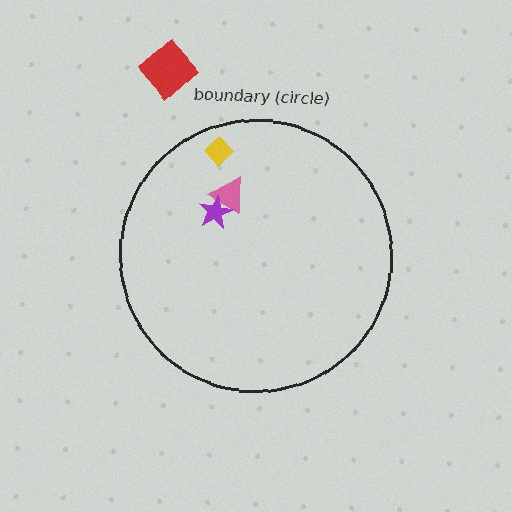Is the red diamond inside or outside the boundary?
Outside.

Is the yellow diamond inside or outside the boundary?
Inside.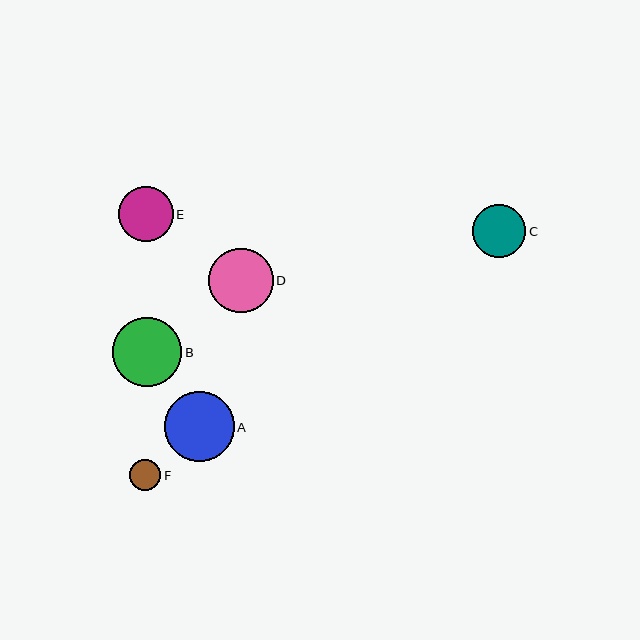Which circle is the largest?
Circle A is the largest with a size of approximately 70 pixels.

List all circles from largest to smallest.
From largest to smallest: A, B, D, E, C, F.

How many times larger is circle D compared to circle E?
Circle D is approximately 1.2 times the size of circle E.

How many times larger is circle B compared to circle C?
Circle B is approximately 1.3 times the size of circle C.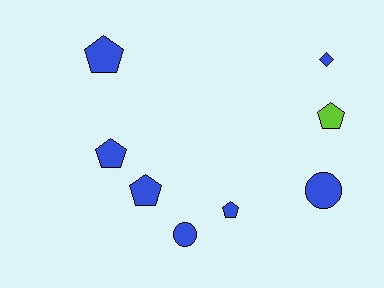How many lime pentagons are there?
There is 1 lime pentagon.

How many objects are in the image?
There are 8 objects.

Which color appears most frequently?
Blue, with 7 objects.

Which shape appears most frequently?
Pentagon, with 5 objects.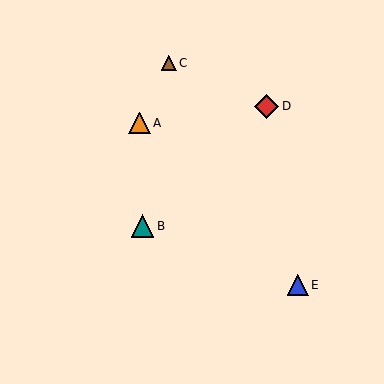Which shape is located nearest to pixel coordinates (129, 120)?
The orange triangle (labeled A) at (139, 123) is nearest to that location.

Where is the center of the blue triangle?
The center of the blue triangle is at (298, 285).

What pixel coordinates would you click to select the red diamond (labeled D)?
Click at (267, 106) to select the red diamond D.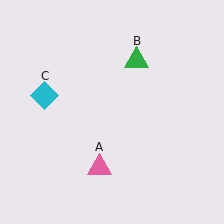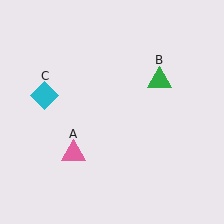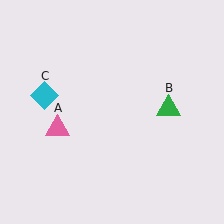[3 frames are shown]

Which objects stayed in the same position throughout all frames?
Cyan diamond (object C) remained stationary.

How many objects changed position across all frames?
2 objects changed position: pink triangle (object A), green triangle (object B).